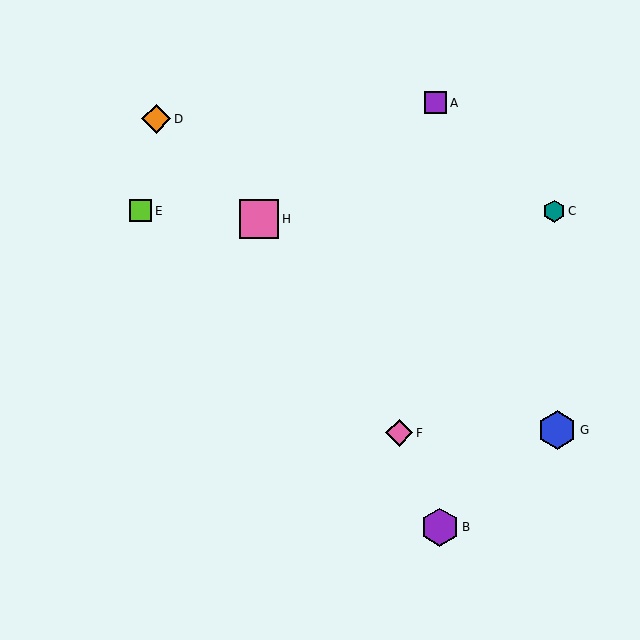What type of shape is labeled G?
Shape G is a blue hexagon.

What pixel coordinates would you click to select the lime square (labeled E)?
Click at (141, 211) to select the lime square E.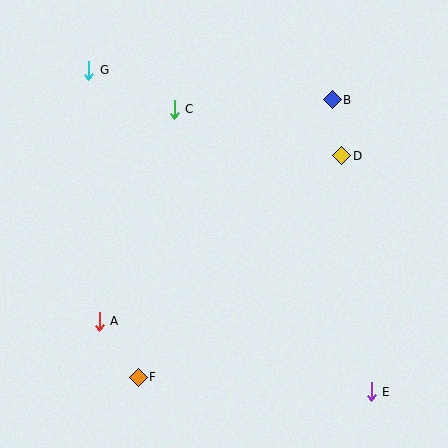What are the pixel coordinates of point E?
Point E is at (371, 392).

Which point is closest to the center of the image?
Point C at (174, 109) is closest to the center.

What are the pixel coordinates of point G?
Point G is at (89, 70).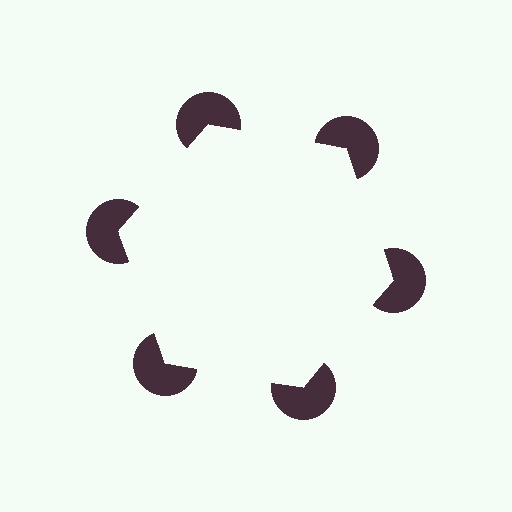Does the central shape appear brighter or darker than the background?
It typically appears slightly brighter than the background, even though no actual brightness change is drawn.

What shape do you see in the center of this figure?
An illusory hexagon — its edges are inferred from the aligned wedge cuts in the pac-man discs, not physically drawn.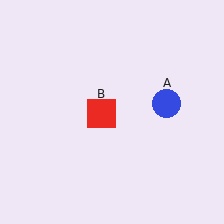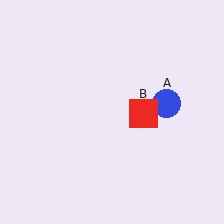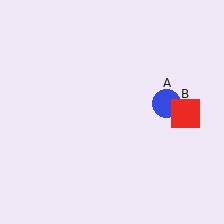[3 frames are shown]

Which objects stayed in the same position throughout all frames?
Blue circle (object A) remained stationary.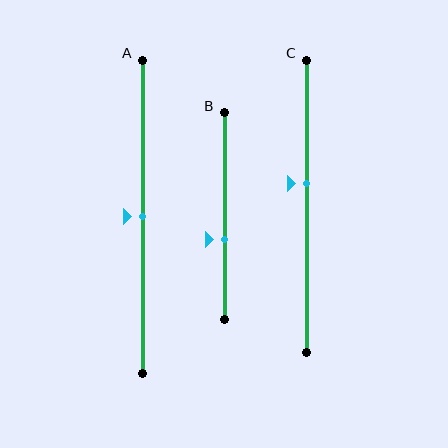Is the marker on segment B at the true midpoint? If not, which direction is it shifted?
No, the marker on segment B is shifted downward by about 11% of the segment length.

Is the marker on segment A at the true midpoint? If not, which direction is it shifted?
Yes, the marker on segment A is at the true midpoint.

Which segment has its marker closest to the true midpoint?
Segment A has its marker closest to the true midpoint.